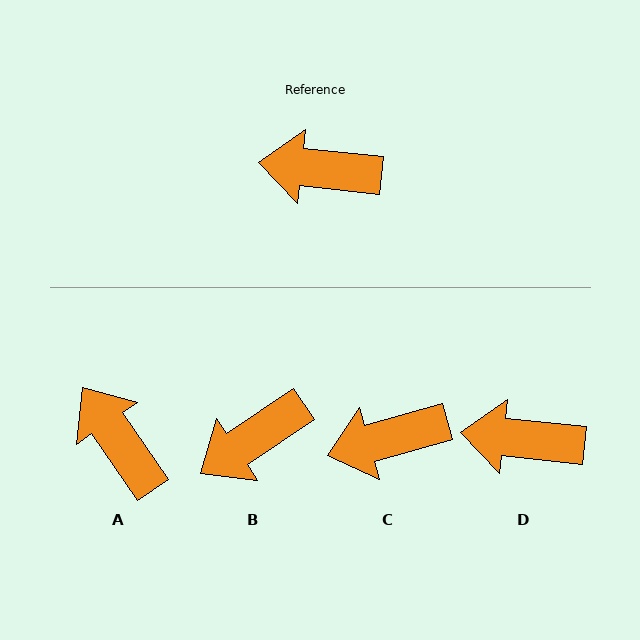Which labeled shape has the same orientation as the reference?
D.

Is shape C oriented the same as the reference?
No, it is off by about 22 degrees.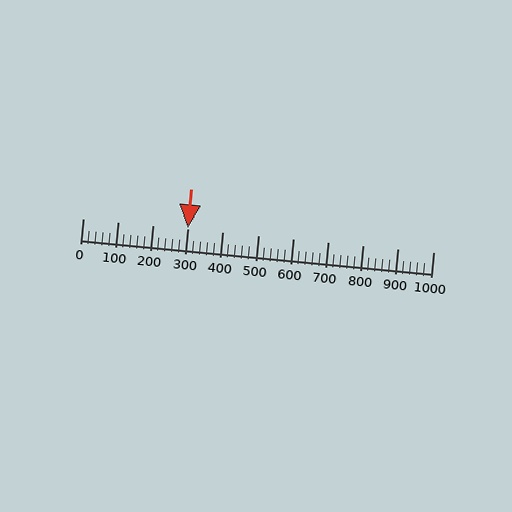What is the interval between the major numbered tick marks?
The major tick marks are spaced 100 units apart.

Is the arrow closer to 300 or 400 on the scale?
The arrow is closer to 300.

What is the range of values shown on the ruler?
The ruler shows values from 0 to 1000.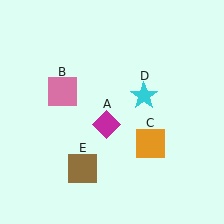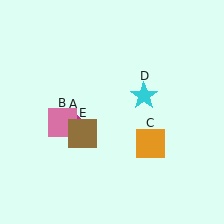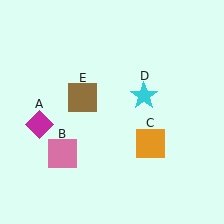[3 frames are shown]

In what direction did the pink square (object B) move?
The pink square (object B) moved down.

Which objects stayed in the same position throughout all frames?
Orange square (object C) and cyan star (object D) remained stationary.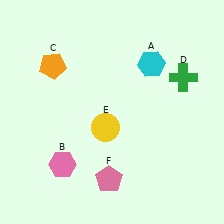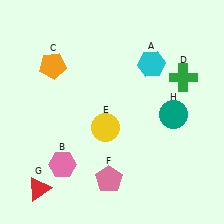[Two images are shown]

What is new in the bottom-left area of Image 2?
A red triangle (G) was added in the bottom-left area of Image 2.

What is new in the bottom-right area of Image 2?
A teal circle (H) was added in the bottom-right area of Image 2.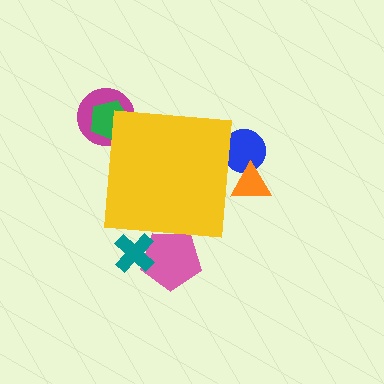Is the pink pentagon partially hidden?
Yes, the pink pentagon is partially hidden behind the yellow square.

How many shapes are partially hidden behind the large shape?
6 shapes are partially hidden.